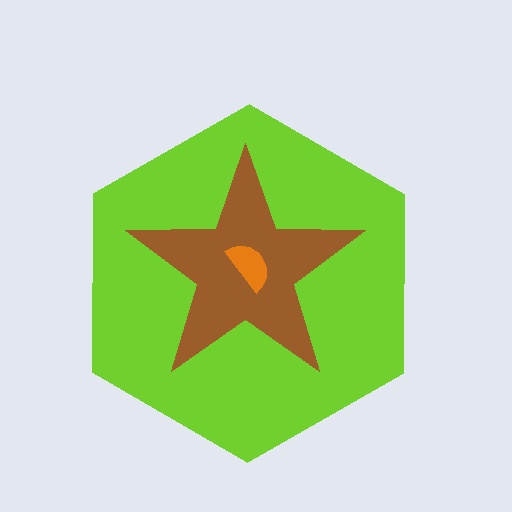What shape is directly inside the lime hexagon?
The brown star.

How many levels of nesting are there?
3.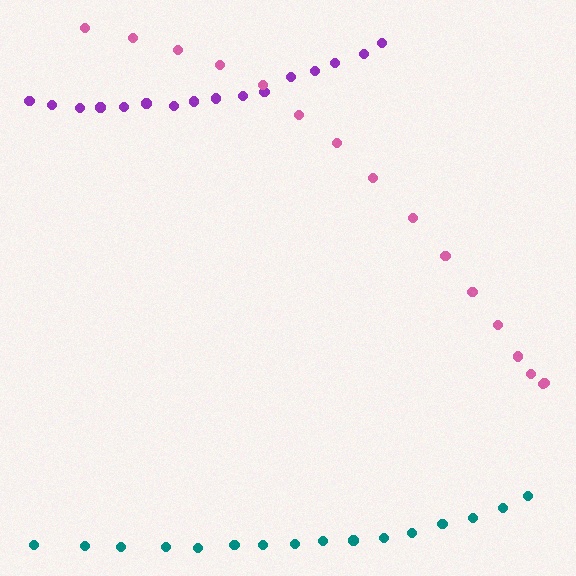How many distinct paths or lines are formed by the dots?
There are 3 distinct paths.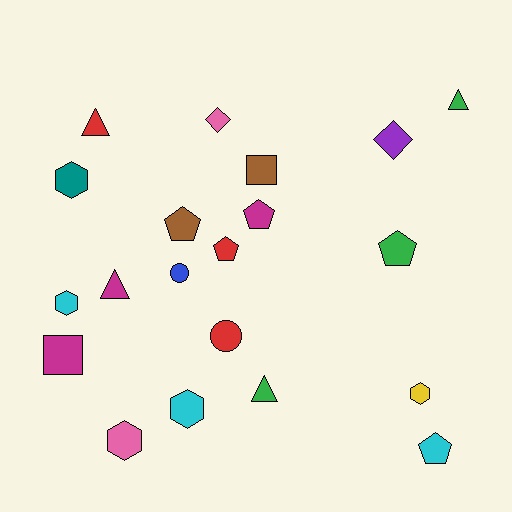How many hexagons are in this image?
There are 5 hexagons.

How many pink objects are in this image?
There are 2 pink objects.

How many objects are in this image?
There are 20 objects.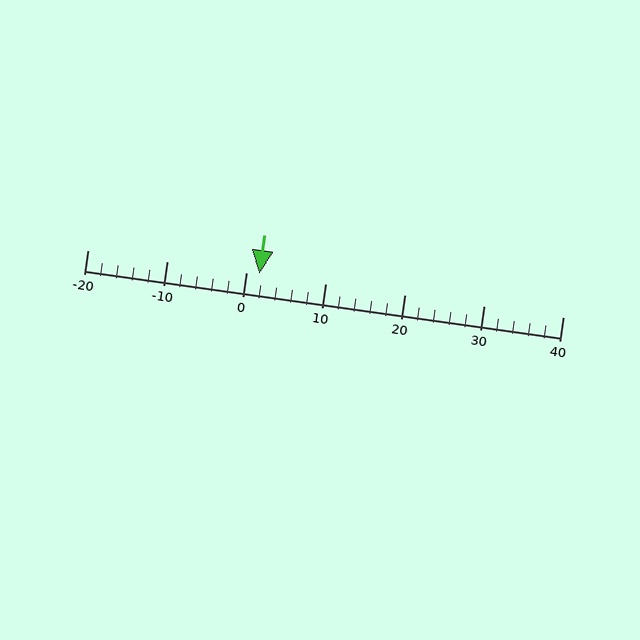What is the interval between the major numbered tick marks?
The major tick marks are spaced 10 units apart.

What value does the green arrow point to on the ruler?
The green arrow points to approximately 2.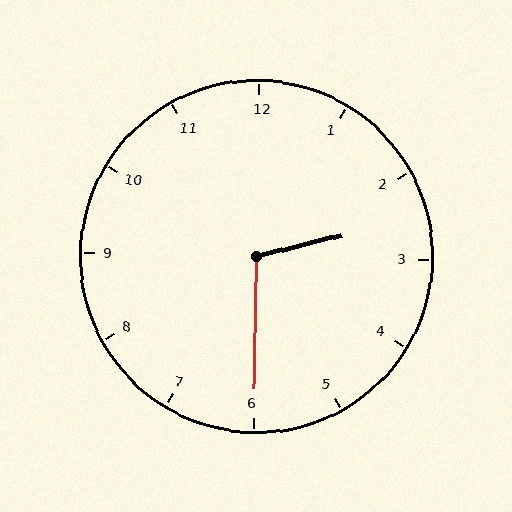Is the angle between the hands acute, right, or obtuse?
It is obtuse.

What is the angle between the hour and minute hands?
Approximately 105 degrees.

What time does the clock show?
2:30.